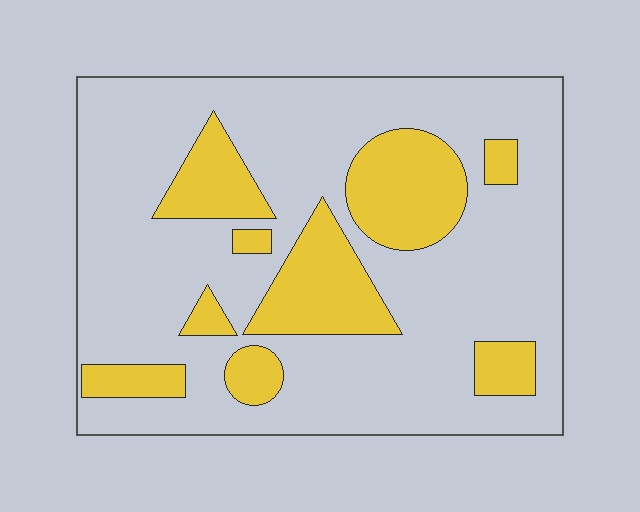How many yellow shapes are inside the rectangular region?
9.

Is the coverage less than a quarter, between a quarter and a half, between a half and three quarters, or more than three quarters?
Between a quarter and a half.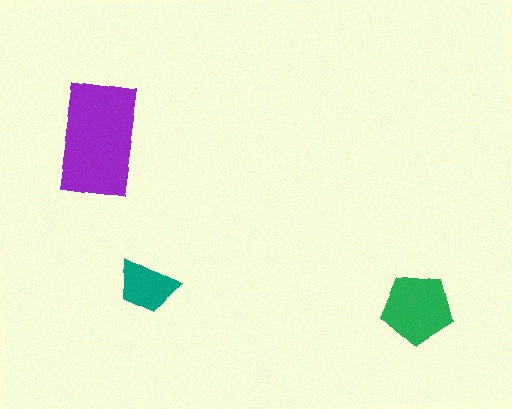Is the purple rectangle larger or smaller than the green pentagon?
Larger.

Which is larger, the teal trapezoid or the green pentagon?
The green pentagon.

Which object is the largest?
The purple rectangle.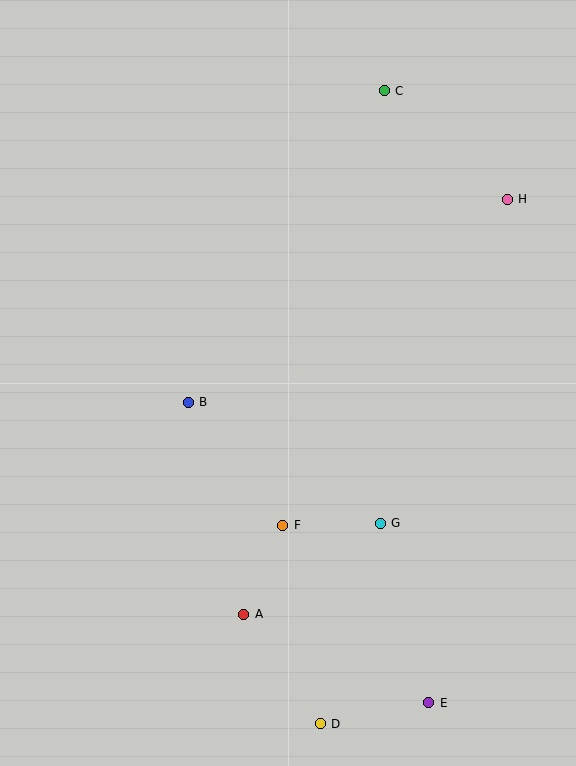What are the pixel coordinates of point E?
Point E is at (429, 703).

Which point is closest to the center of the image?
Point B at (188, 402) is closest to the center.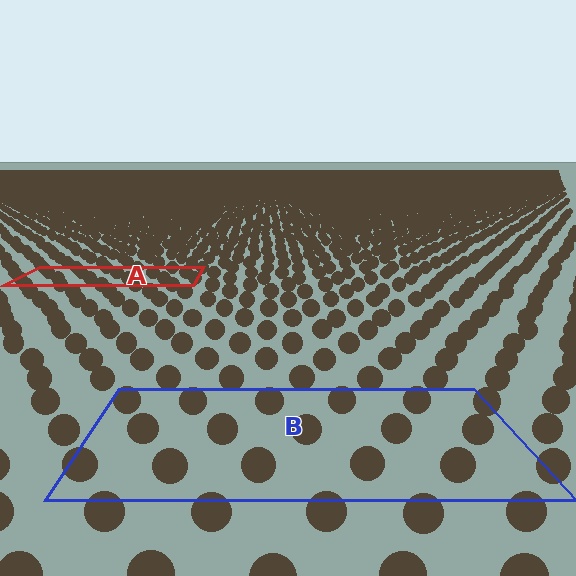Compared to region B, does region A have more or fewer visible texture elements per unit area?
Region A has more texture elements per unit area — they are packed more densely because it is farther away.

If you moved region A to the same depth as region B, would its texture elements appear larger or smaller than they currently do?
They would appear larger. At a closer depth, the same texture elements are projected at a bigger on-screen size.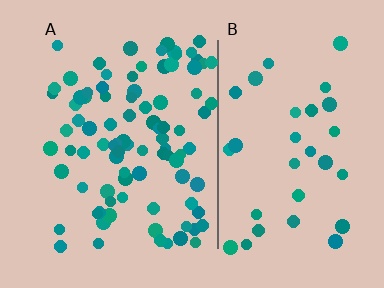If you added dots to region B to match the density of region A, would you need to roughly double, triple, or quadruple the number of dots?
Approximately triple.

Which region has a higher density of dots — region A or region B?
A (the left).